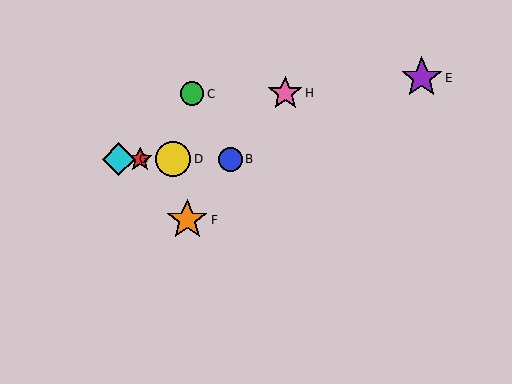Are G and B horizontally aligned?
Yes, both are at y≈159.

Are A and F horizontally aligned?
No, A is at y≈159 and F is at y≈220.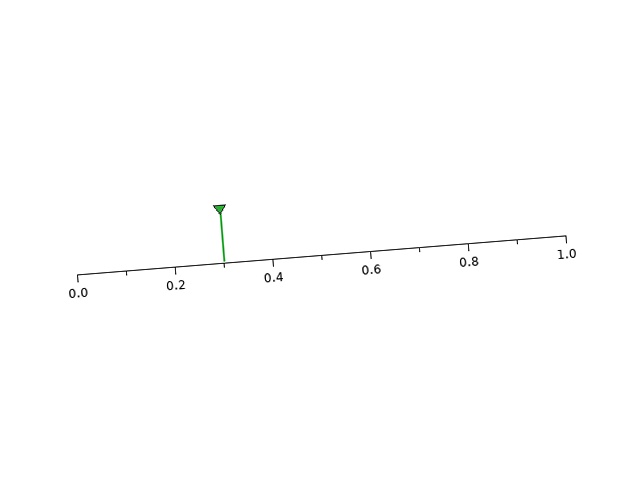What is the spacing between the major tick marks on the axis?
The major ticks are spaced 0.2 apart.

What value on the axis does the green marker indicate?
The marker indicates approximately 0.3.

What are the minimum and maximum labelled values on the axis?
The axis runs from 0.0 to 1.0.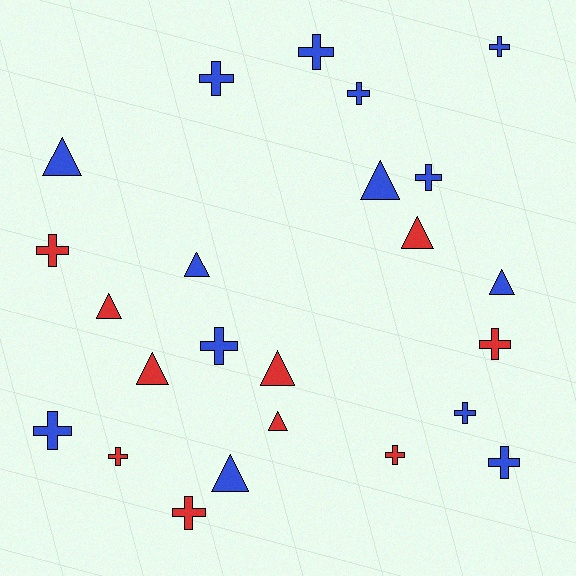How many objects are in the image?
There are 24 objects.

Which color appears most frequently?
Blue, with 14 objects.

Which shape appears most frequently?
Cross, with 14 objects.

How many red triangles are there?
There are 5 red triangles.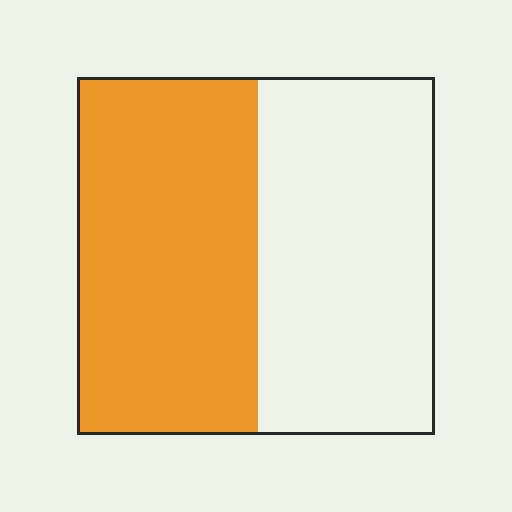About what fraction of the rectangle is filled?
About one half (1/2).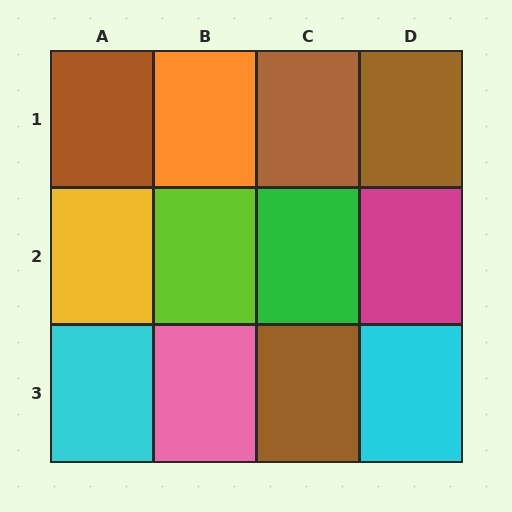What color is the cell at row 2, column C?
Green.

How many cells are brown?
4 cells are brown.